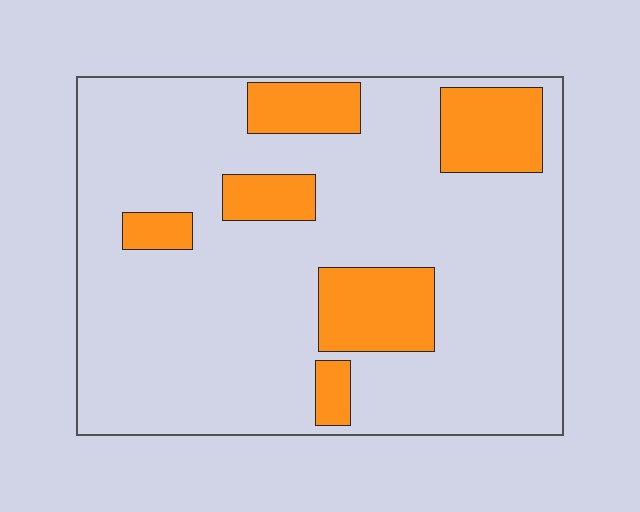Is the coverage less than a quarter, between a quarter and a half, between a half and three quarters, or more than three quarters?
Less than a quarter.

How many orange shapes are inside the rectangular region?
6.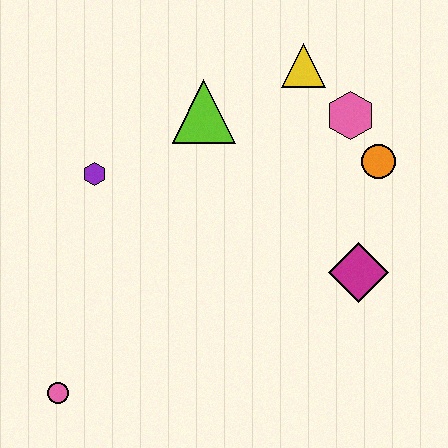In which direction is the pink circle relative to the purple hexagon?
The pink circle is below the purple hexagon.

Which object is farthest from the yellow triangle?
The pink circle is farthest from the yellow triangle.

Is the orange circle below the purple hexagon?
No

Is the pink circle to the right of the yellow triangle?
No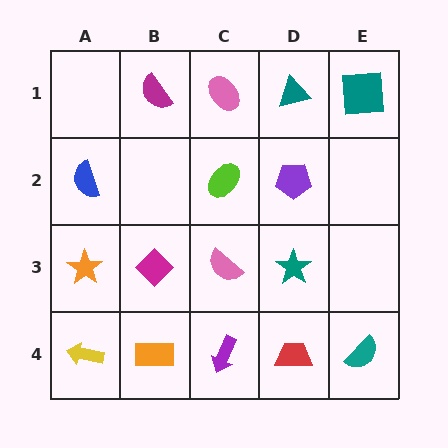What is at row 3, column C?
A pink semicircle.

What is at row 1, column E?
A teal square.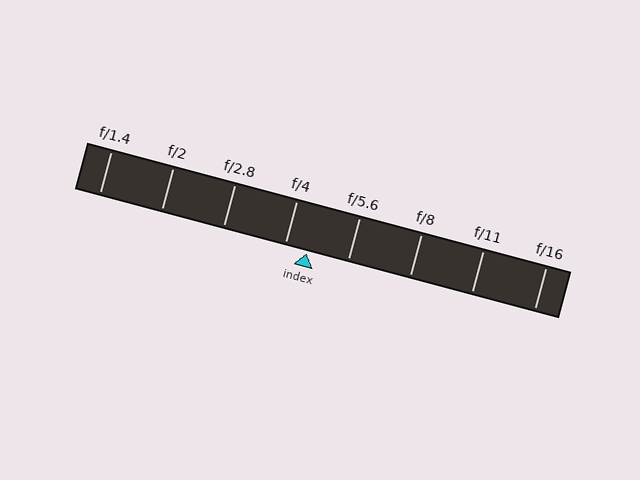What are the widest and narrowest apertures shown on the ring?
The widest aperture shown is f/1.4 and the narrowest is f/16.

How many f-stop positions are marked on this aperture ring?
There are 8 f-stop positions marked.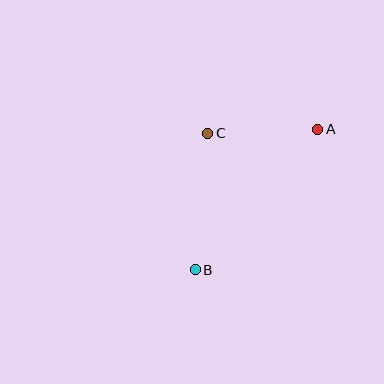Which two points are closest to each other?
Points A and C are closest to each other.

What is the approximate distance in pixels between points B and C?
The distance between B and C is approximately 137 pixels.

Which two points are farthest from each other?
Points A and B are farthest from each other.